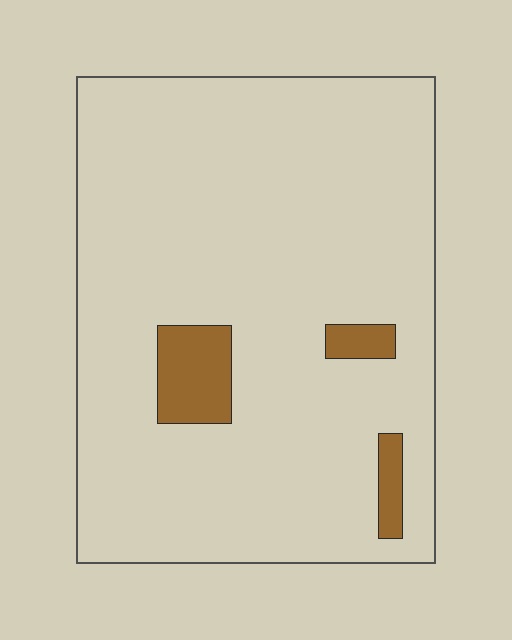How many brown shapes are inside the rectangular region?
3.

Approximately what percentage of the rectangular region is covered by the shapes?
Approximately 5%.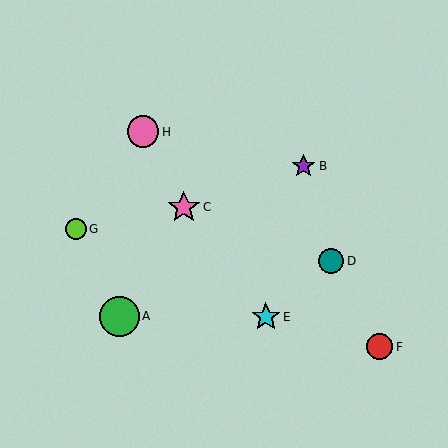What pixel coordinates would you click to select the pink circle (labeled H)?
Click at (143, 132) to select the pink circle H.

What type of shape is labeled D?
Shape D is a teal circle.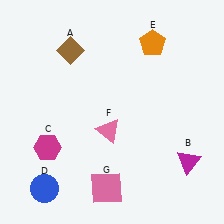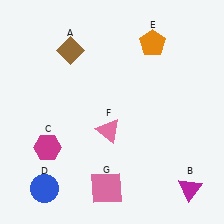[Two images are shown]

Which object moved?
The magenta triangle (B) moved down.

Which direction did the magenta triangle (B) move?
The magenta triangle (B) moved down.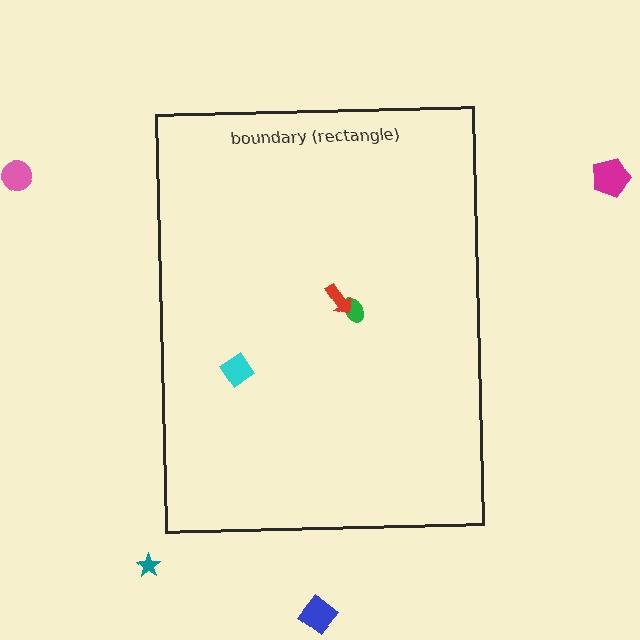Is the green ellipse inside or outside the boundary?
Inside.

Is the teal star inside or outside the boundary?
Outside.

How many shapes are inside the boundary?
3 inside, 4 outside.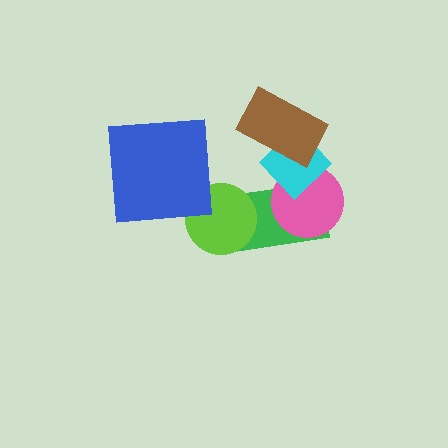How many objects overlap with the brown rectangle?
1 object overlaps with the brown rectangle.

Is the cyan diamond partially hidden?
Yes, it is partially covered by another shape.